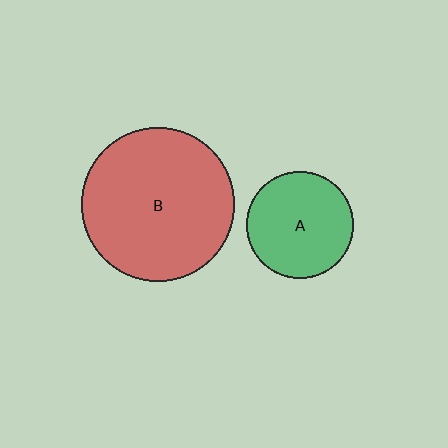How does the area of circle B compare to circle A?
Approximately 2.1 times.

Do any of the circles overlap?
No, none of the circles overlap.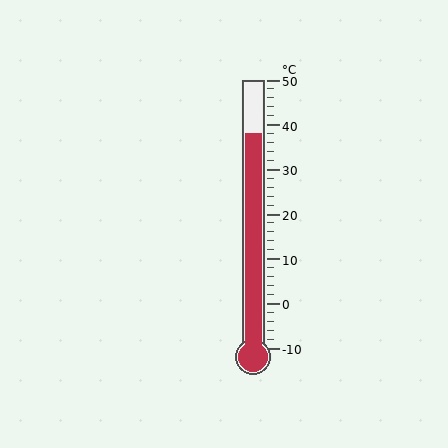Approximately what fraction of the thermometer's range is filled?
The thermometer is filled to approximately 80% of its range.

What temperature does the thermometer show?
The thermometer shows approximately 38°C.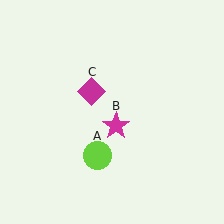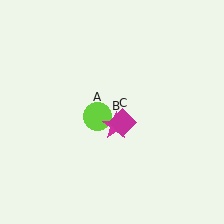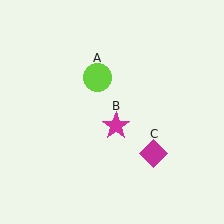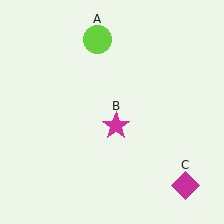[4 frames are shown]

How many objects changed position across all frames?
2 objects changed position: lime circle (object A), magenta diamond (object C).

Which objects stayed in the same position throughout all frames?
Magenta star (object B) remained stationary.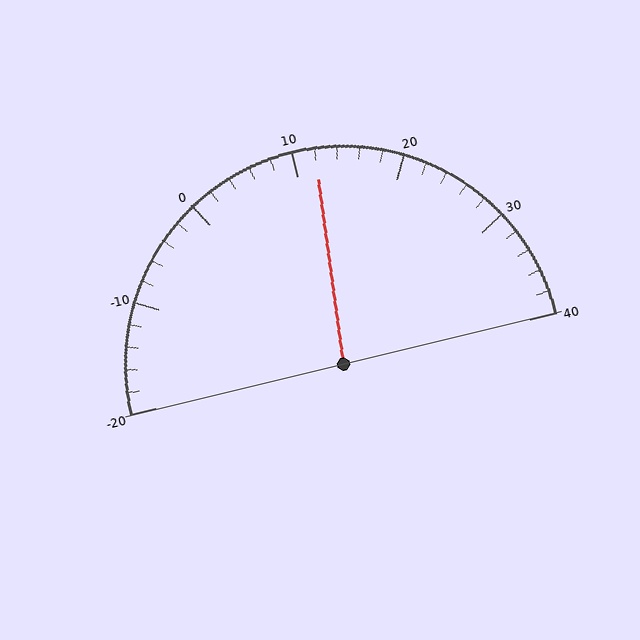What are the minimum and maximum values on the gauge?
The gauge ranges from -20 to 40.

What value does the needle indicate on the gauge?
The needle indicates approximately 12.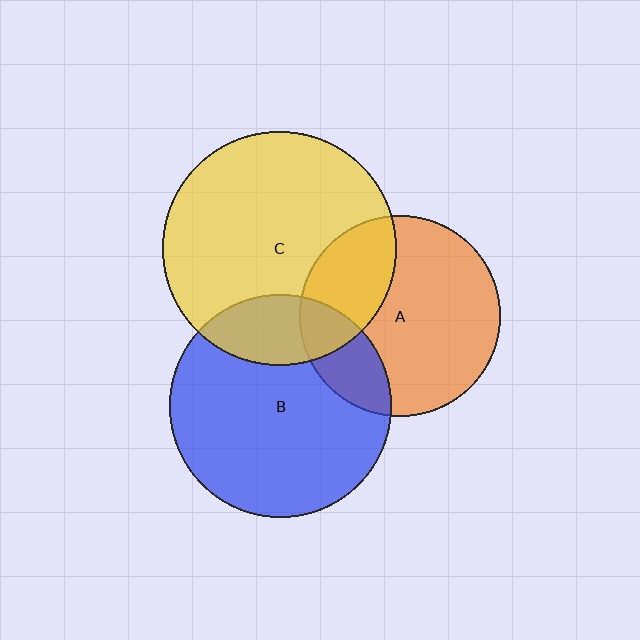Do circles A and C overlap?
Yes.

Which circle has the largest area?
Circle C (yellow).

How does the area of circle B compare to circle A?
Approximately 1.2 times.